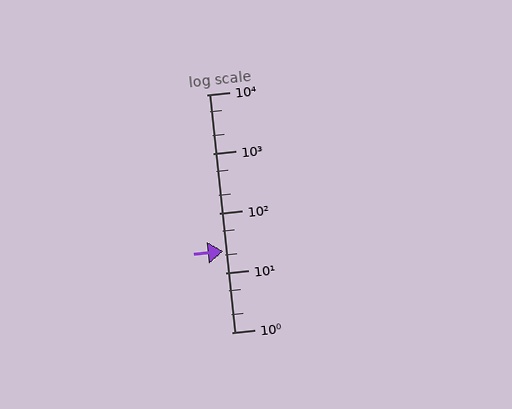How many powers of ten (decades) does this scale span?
The scale spans 4 decades, from 1 to 10000.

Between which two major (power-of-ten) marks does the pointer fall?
The pointer is between 10 and 100.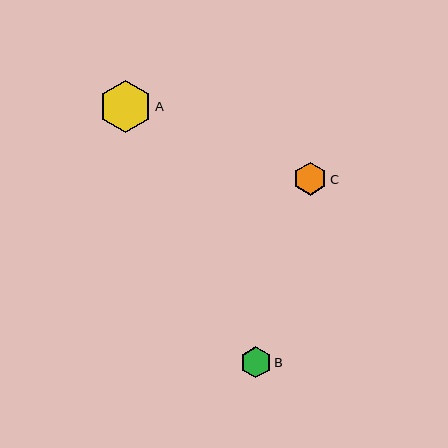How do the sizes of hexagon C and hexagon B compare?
Hexagon C and hexagon B are approximately the same size.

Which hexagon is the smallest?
Hexagon B is the smallest with a size of approximately 31 pixels.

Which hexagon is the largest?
Hexagon A is the largest with a size of approximately 52 pixels.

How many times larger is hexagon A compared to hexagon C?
Hexagon A is approximately 1.6 times the size of hexagon C.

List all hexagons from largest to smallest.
From largest to smallest: A, C, B.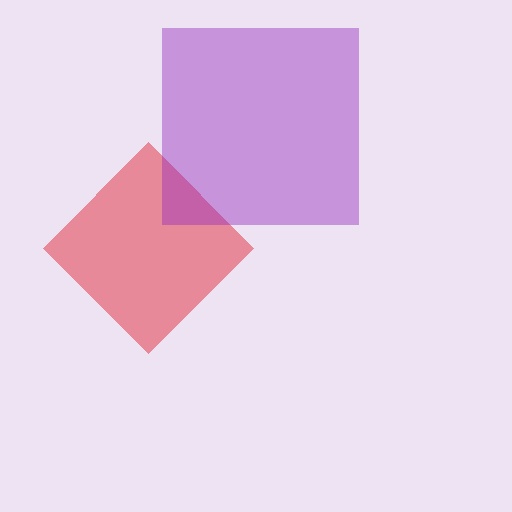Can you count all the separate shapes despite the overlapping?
Yes, there are 2 separate shapes.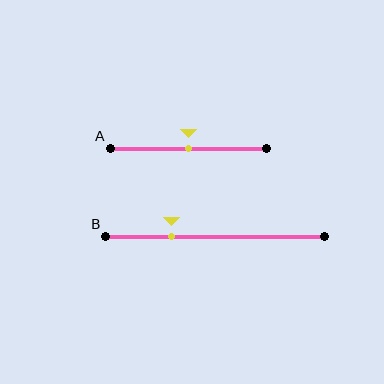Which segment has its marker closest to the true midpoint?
Segment A has its marker closest to the true midpoint.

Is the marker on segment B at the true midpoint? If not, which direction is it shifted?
No, the marker on segment B is shifted to the left by about 20% of the segment length.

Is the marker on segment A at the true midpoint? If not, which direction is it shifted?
Yes, the marker on segment A is at the true midpoint.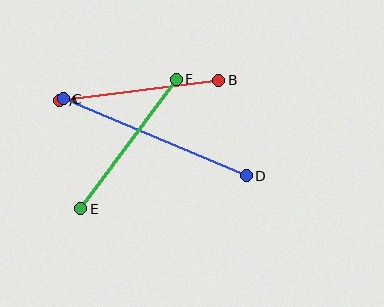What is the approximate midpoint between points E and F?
The midpoint is at approximately (128, 144) pixels.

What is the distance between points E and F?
The distance is approximately 161 pixels.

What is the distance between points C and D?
The distance is approximately 199 pixels.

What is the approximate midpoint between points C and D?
The midpoint is at approximately (155, 137) pixels.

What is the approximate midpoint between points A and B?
The midpoint is at approximately (139, 90) pixels.